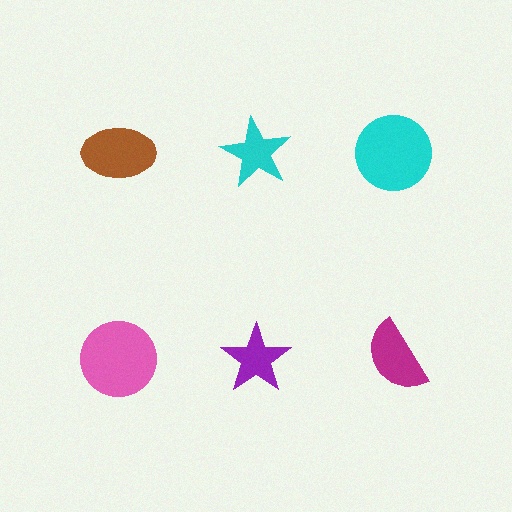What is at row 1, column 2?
A cyan star.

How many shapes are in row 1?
3 shapes.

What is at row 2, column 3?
A magenta semicircle.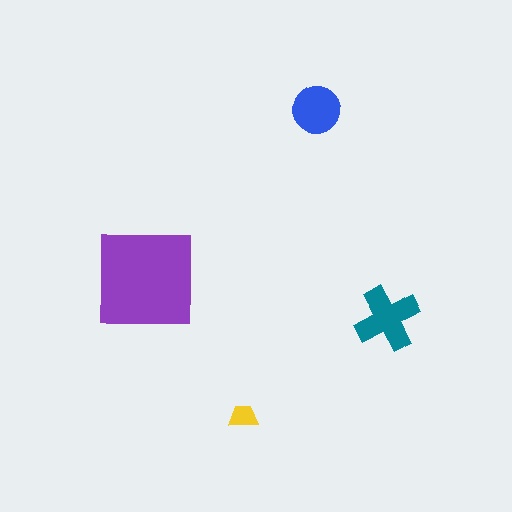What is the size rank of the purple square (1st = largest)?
1st.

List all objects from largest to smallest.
The purple square, the teal cross, the blue circle, the yellow trapezoid.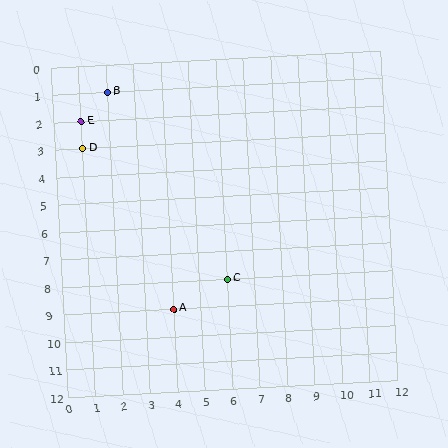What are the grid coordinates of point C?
Point C is at grid coordinates (6, 8).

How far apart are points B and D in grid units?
Points B and D are 1 column and 2 rows apart (about 2.2 grid units diagonally).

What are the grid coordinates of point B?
Point B is at grid coordinates (2, 1).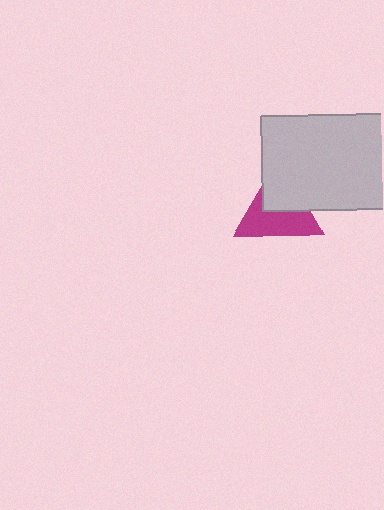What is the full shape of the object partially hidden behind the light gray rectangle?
The partially hidden object is a magenta triangle.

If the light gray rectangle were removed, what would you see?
You would see the complete magenta triangle.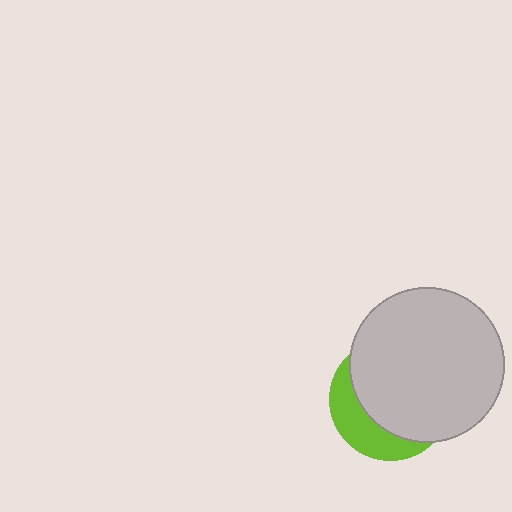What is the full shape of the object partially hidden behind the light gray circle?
The partially hidden object is a lime circle.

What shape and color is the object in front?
The object in front is a light gray circle.